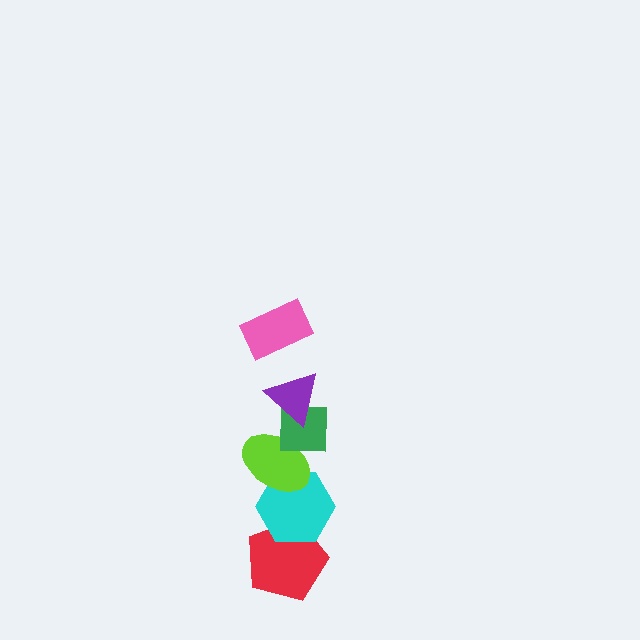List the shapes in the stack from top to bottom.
From top to bottom: the pink rectangle, the purple triangle, the green square, the lime ellipse, the cyan hexagon, the red pentagon.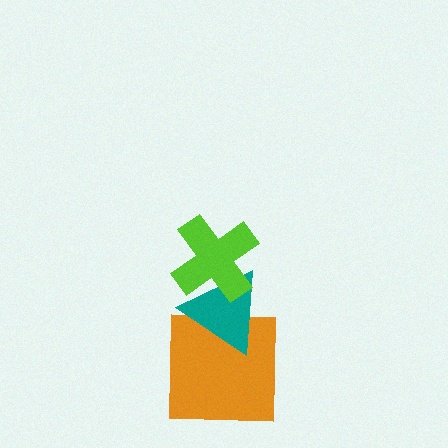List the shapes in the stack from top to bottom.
From top to bottom: the lime cross, the teal triangle, the orange square.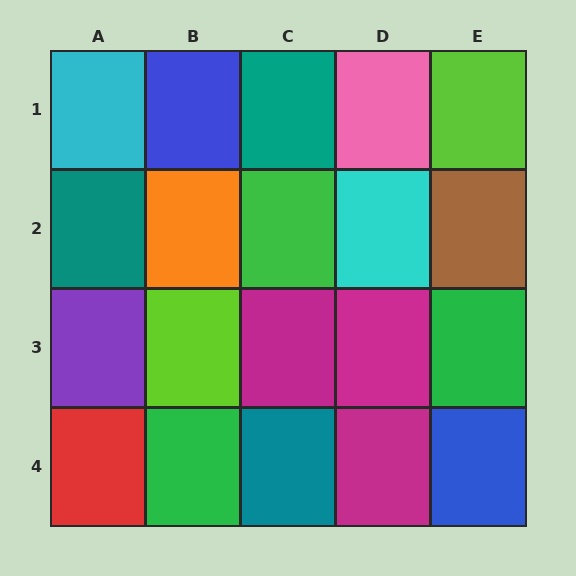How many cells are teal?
3 cells are teal.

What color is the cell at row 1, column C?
Teal.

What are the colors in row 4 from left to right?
Red, green, teal, magenta, blue.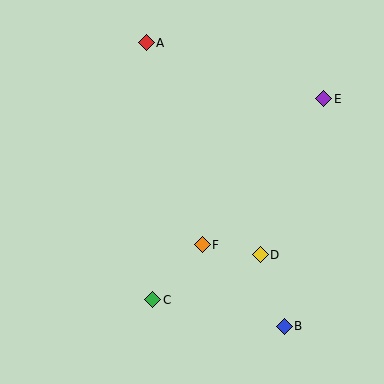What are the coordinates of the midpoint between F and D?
The midpoint between F and D is at (231, 250).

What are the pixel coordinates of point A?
Point A is at (146, 43).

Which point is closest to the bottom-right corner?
Point B is closest to the bottom-right corner.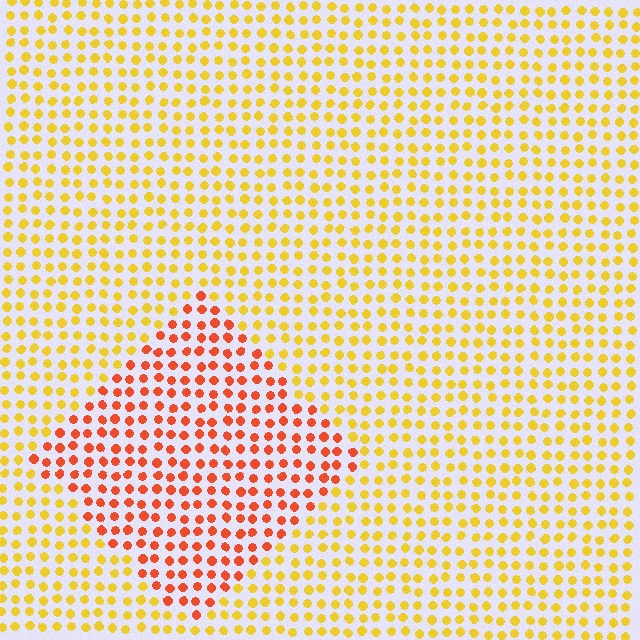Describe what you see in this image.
The image is filled with small yellow elements in a uniform arrangement. A diamond-shaped region is visible where the elements are tinted to a slightly different hue, forming a subtle color boundary.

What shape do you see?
I see a diamond.